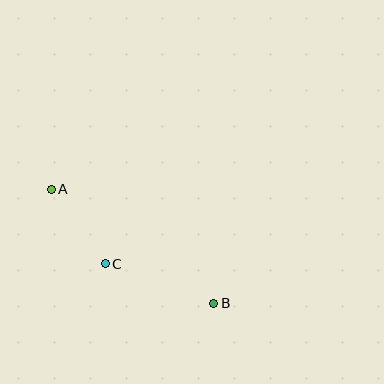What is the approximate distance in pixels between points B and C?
The distance between B and C is approximately 116 pixels.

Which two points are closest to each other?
Points A and C are closest to each other.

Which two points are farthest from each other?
Points A and B are farthest from each other.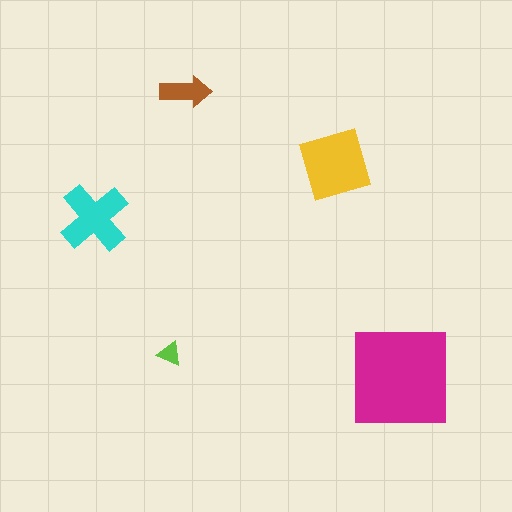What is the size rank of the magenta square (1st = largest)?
1st.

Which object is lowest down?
The magenta square is bottommost.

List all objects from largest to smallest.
The magenta square, the yellow diamond, the cyan cross, the brown arrow, the lime triangle.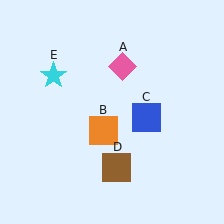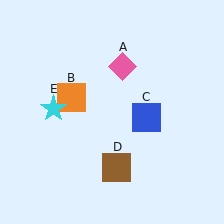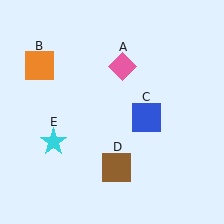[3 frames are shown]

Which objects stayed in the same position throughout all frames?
Pink diamond (object A) and blue square (object C) and brown square (object D) remained stationary.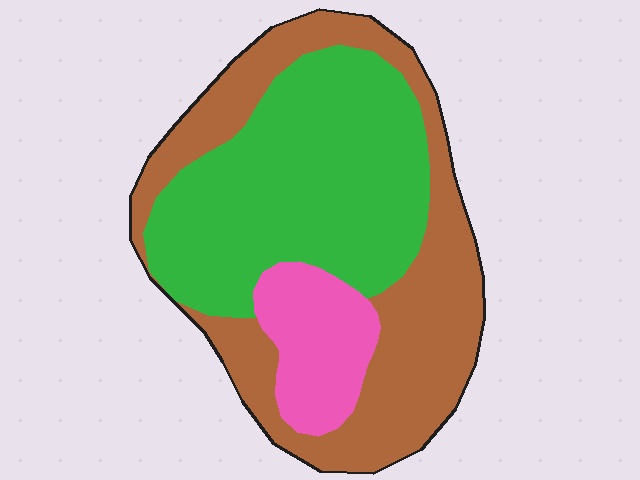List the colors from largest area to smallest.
From largest to smallest: green, brown, pink.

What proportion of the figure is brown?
Brown covers around 40% of the figure.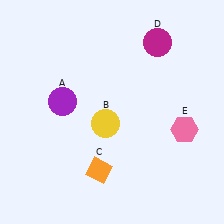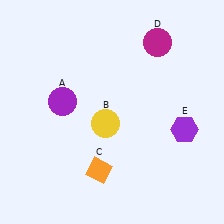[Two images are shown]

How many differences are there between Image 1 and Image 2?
There is 1 difference between the two images.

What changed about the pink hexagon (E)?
In Image 1, E is pink. In Image 2, it changed to purple.